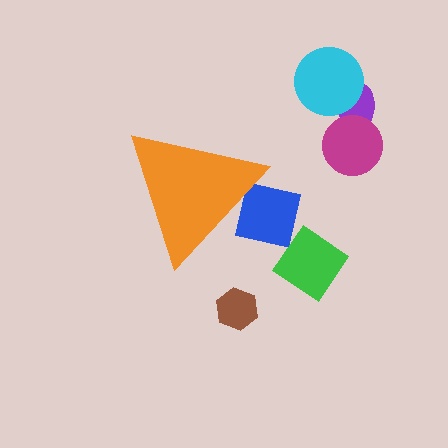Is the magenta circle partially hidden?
No, the magenta circle is fully visible.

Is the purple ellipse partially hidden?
No, the purple ellipse is fully visible.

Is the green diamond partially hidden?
No, the green diamond is fully visible.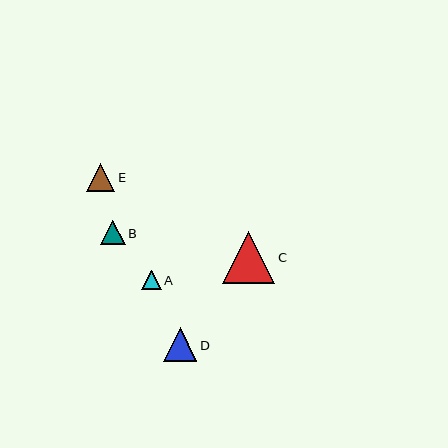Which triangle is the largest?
Triangle C is the largest with a size of approximately 52 pixels.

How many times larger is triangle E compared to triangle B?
Triangle E is approximately 1.1 times the size of triangle B.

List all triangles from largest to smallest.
From largest to smallest: C, D, E, B, A.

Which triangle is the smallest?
Triangle A is the smallest with a size of approximately 19 pixels.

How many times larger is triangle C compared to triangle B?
Triangle C is approximately 2.1 times the size of triangle B.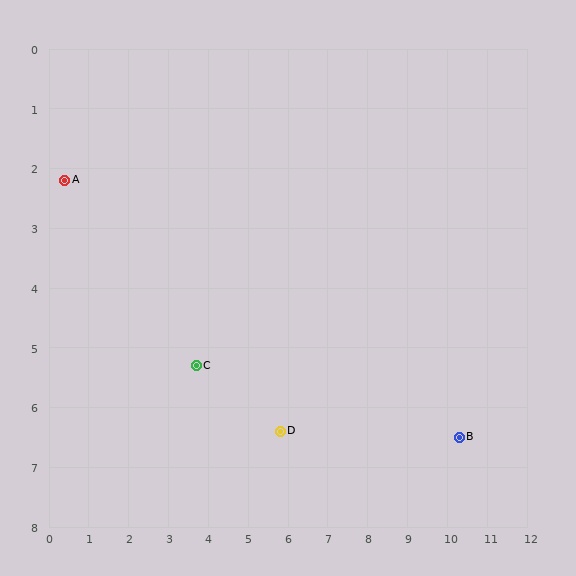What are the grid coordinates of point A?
Point A is at approximately (0.4, 2.2).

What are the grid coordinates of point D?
Point D is at approximately (5.8, 6.4).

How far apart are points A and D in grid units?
Points A and D are about 6.8 grid units apart.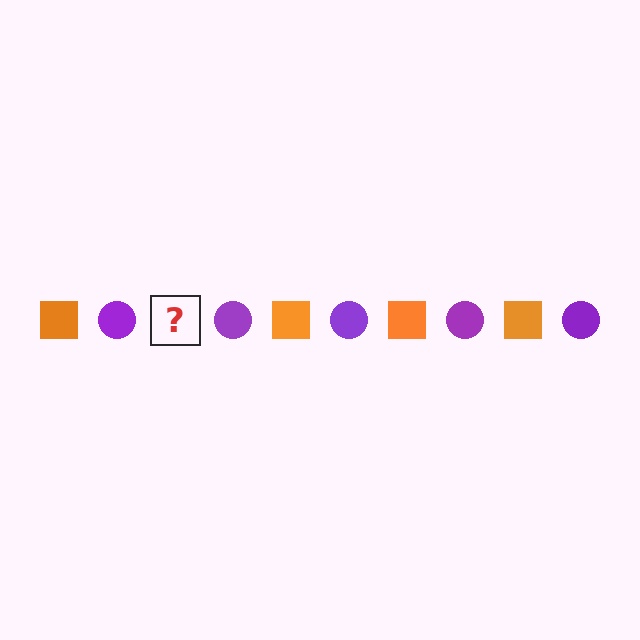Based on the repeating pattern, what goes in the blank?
The blank should be an orange square.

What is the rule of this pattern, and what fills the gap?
The rule is that the pattern alternates between orange square and purple circle. The gap should be filled with an orange square.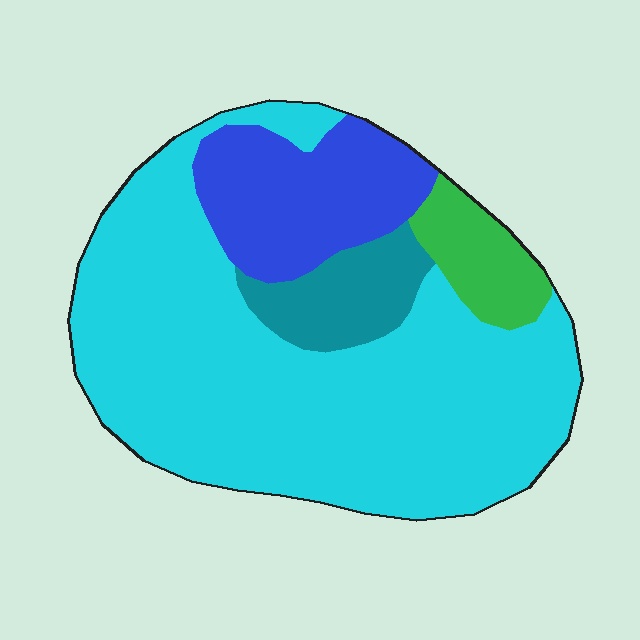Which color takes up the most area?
Cyan, at roughly 65%.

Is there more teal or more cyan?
Cyan.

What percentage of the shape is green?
Green covers 7% of the shape.